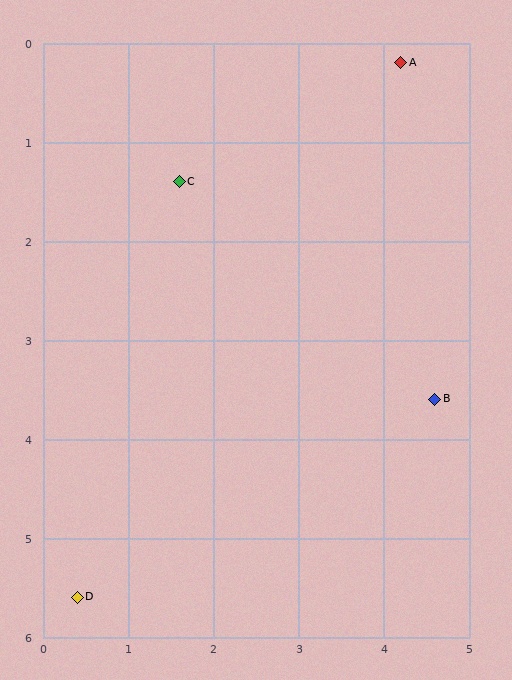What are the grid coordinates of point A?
Point A is at approximately (4.2, 0.2).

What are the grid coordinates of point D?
Point D is at approximately (0.4, 5.6).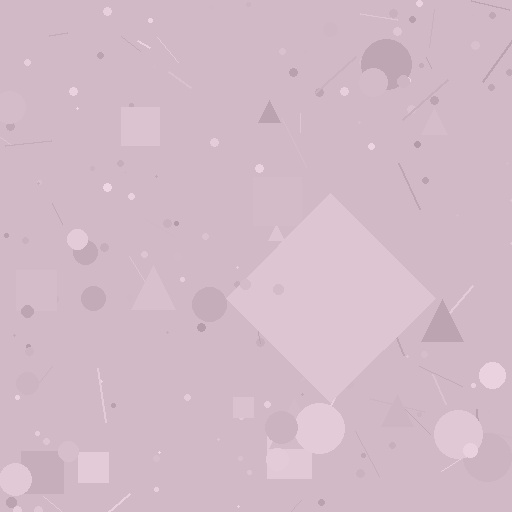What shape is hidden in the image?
A diamond is hidden in the image.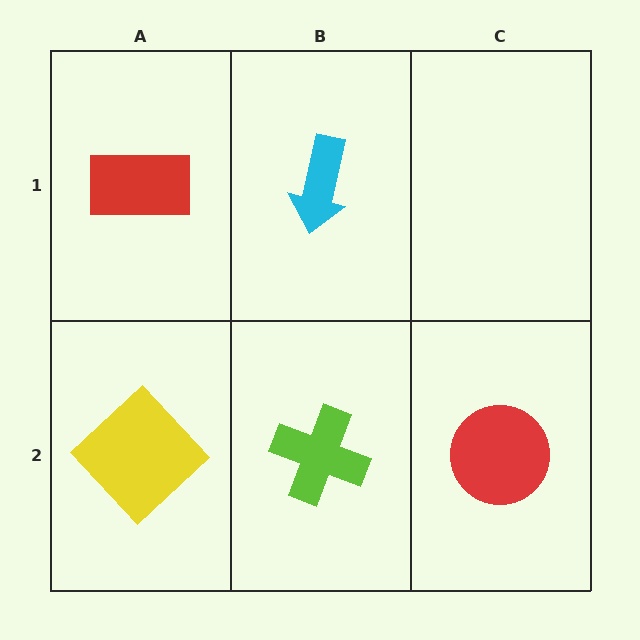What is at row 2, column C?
A red circle.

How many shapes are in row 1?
2 shapes.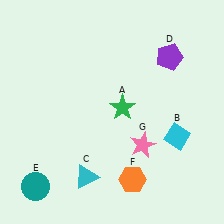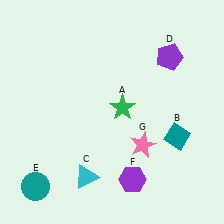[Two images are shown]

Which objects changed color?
B changed from cyan to teal. F changed from orange to purple.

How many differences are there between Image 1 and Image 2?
There are 2 differences between the two images.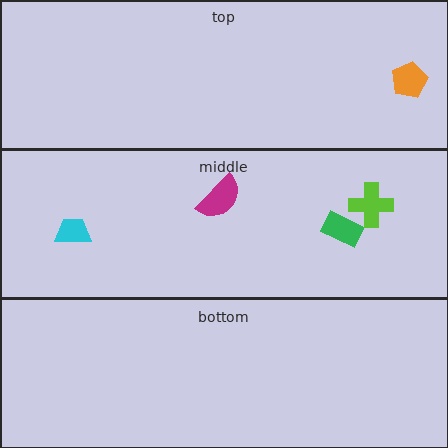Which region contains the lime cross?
The middle region.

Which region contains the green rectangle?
The middle region.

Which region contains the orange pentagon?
The top region.